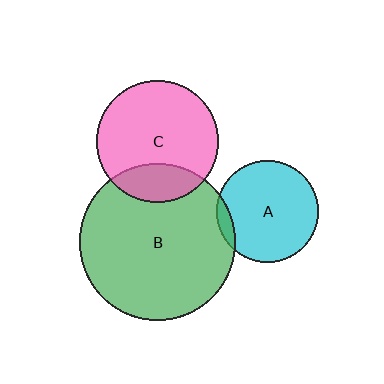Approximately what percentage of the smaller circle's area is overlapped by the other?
Approximately 20%.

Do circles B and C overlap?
Yes.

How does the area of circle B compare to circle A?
Approximately 2.4 times.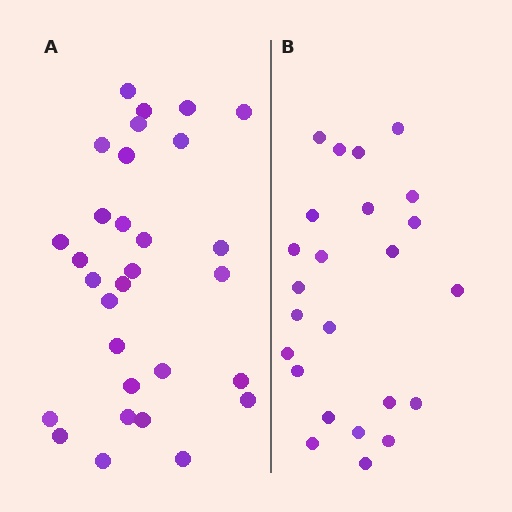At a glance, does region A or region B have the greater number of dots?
Region A (the left region) has more dots.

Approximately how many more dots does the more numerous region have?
Region A has about 6 more dots than region B.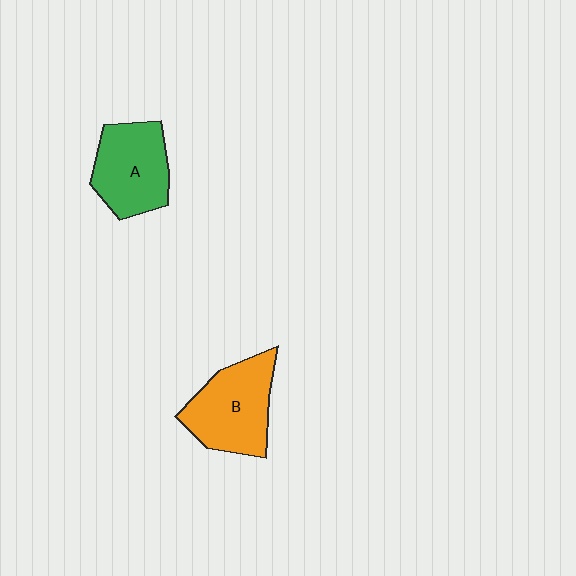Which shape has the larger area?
Shape B (orange).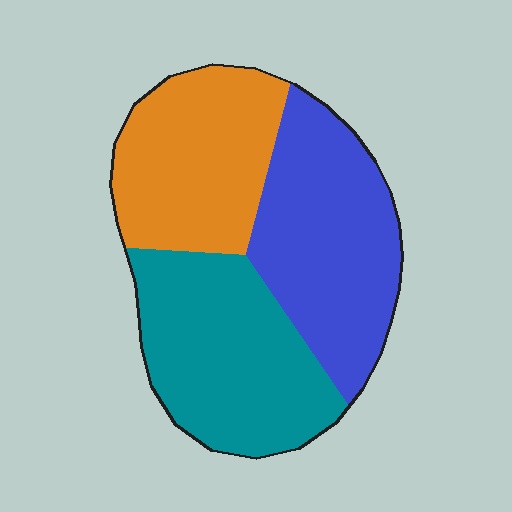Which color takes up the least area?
Orange, at roughly 30%.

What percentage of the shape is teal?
Teal takes up about one third (1/3) of the shape.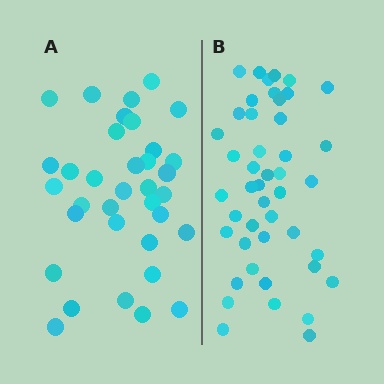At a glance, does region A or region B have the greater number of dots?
Region B (the right region) has more dots.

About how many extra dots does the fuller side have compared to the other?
Region B has roughly 10 or so more dots than region A.